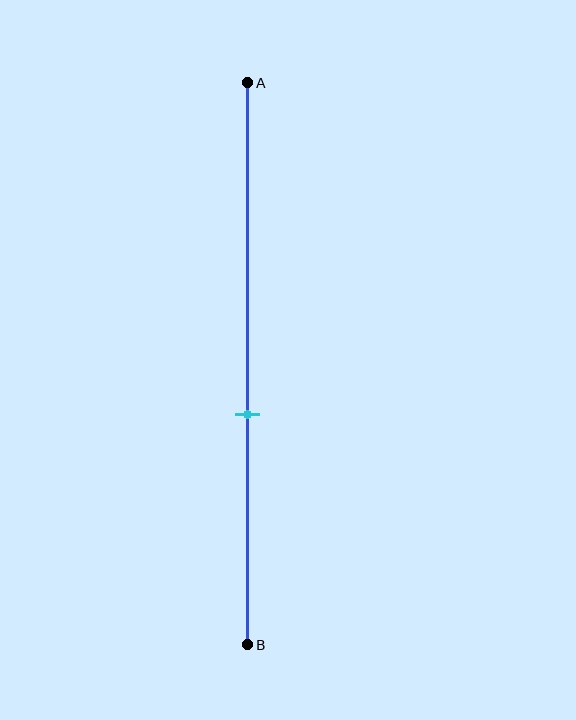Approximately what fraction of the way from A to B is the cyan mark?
The cyan mark is approximately 60% of the way from A to B.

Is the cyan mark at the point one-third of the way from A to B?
No, the mark is at about 60% from A, not at the 33% one-third point.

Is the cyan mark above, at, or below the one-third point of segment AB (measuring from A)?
The cyan mark is below the one-third point of segment AB.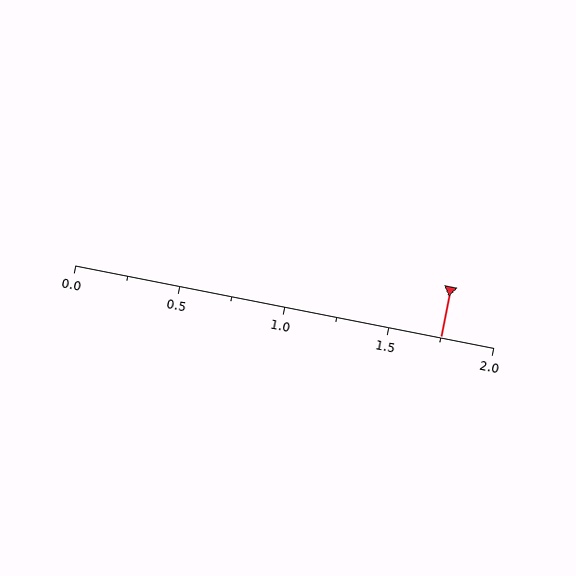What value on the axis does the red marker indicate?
The marker indicates approximately 1.75.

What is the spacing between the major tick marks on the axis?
The major ticks are spaced 0.5 apart.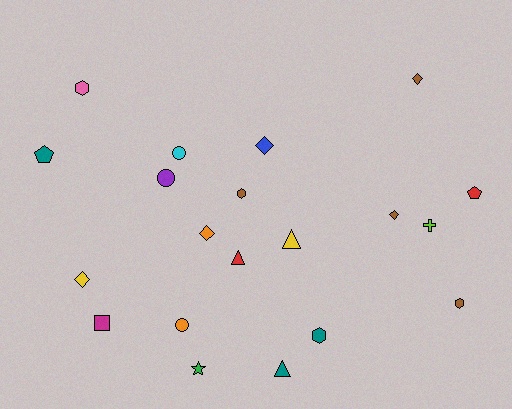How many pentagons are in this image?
There are 2 pentagons.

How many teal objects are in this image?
There are 3 teal objects.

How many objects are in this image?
There are 20 objects.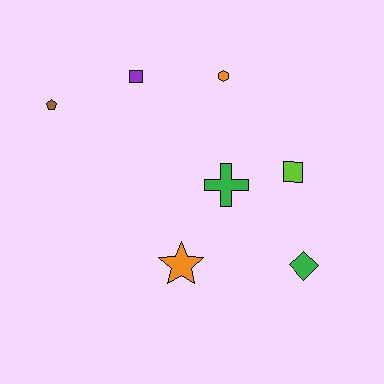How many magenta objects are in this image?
There are no magenta objects.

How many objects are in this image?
There are 7 objects.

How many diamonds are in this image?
There is 1 diamond.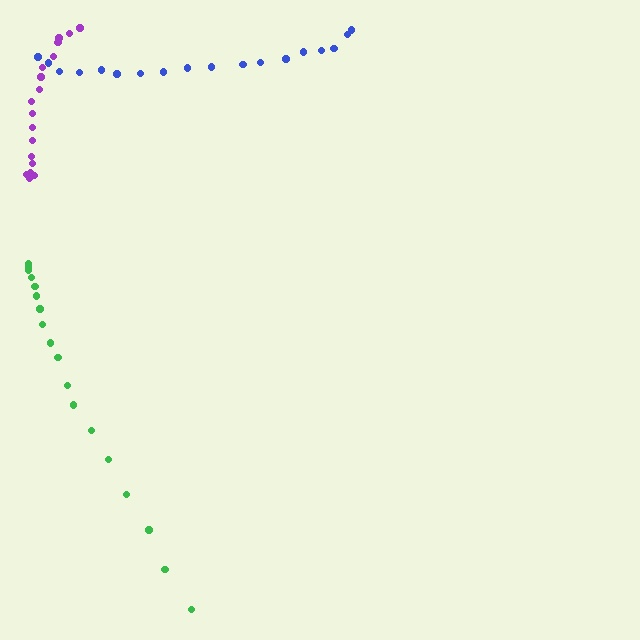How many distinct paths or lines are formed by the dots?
There are 3 distinct paths.